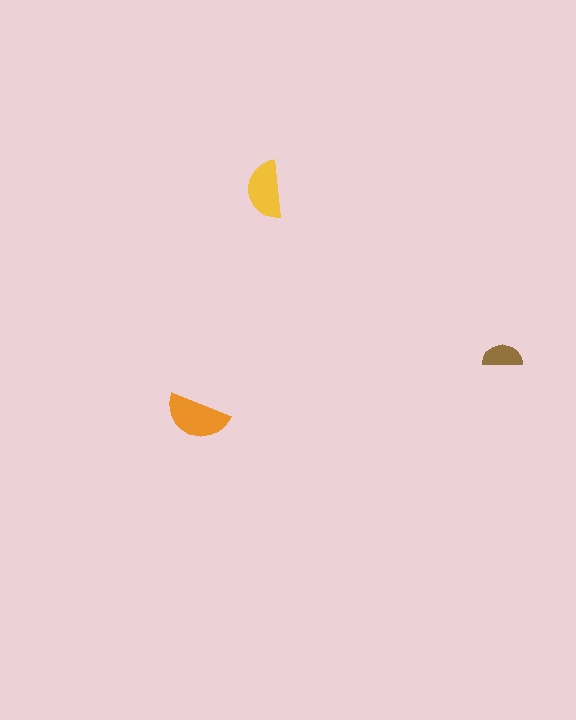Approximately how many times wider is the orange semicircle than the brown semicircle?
About 1.5 times wider.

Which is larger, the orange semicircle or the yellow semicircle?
The orange one.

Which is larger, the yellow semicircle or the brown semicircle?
The yellow one.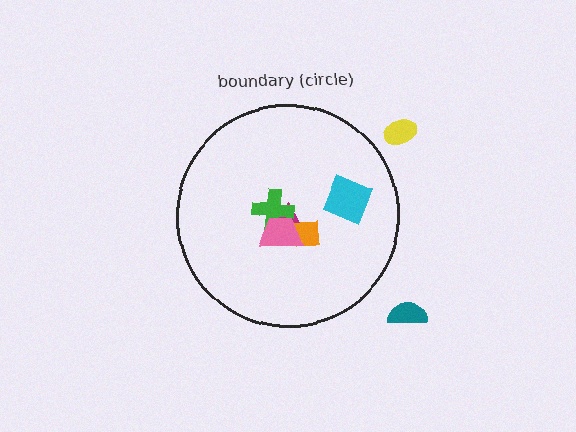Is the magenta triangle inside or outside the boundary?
Inside.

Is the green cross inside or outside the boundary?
Inside.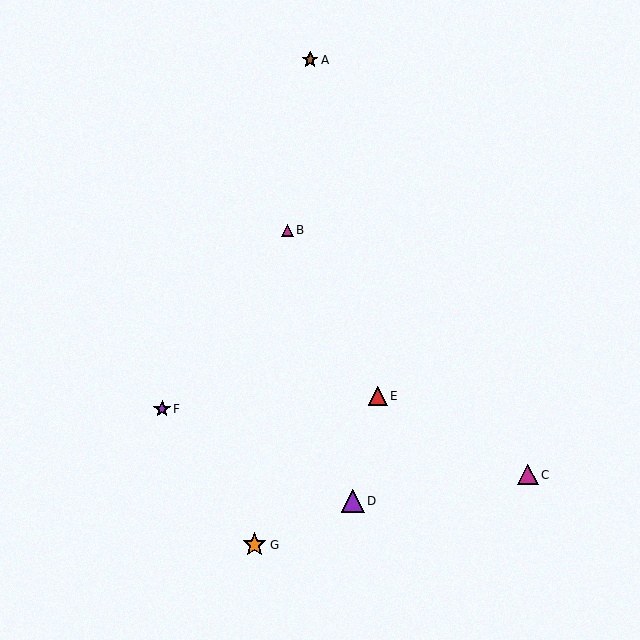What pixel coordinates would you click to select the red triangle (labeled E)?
Click at (378, 396) to select the red triangle E.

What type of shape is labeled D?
Shape D is a purple triangle.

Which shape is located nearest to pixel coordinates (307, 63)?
The brown star (labeled A) at (310, 60) is nearest to that location.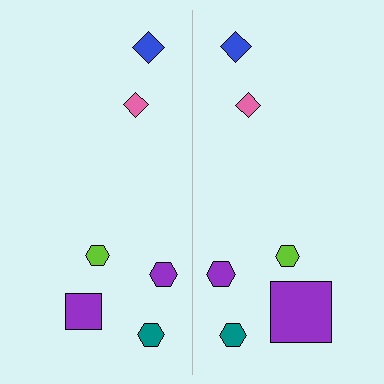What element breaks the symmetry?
The purple square on the right side has a different size than its mirror counterpart.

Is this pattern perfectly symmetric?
No, the pattern is not perfectly symmetric. The purple square on the right side has a different size than its mirror counterpart.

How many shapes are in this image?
There are 12 shapes in this image.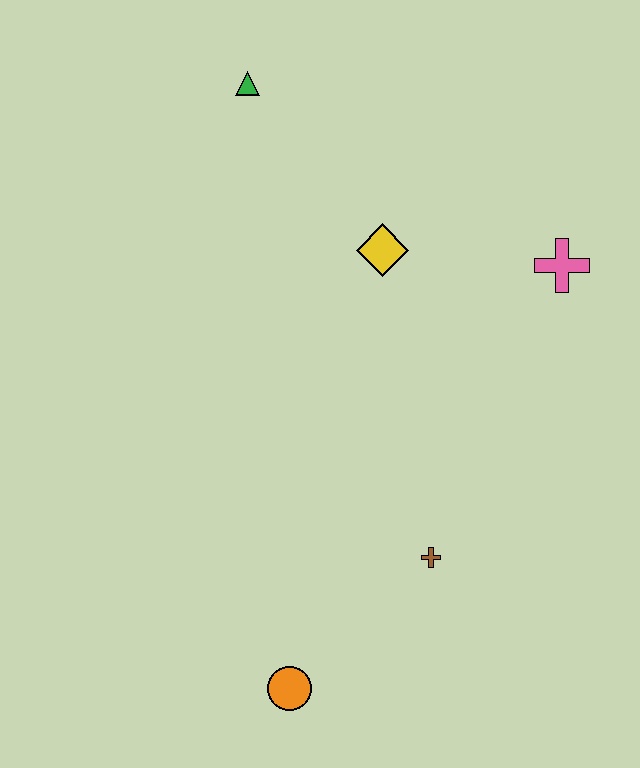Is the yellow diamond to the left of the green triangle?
No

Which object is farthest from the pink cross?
The orange circle is farthest from the pink cross.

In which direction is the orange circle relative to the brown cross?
The orange circle is to the left of the brown cross.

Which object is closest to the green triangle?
The yellow diamond is closest to the green triangle.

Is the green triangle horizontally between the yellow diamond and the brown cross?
No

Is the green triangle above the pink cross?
Yes